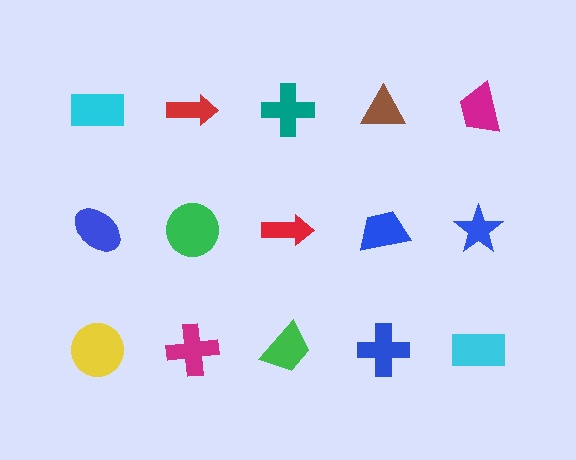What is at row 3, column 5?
A cyan rectangle.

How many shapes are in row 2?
5 shapes.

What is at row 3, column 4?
A blue cross.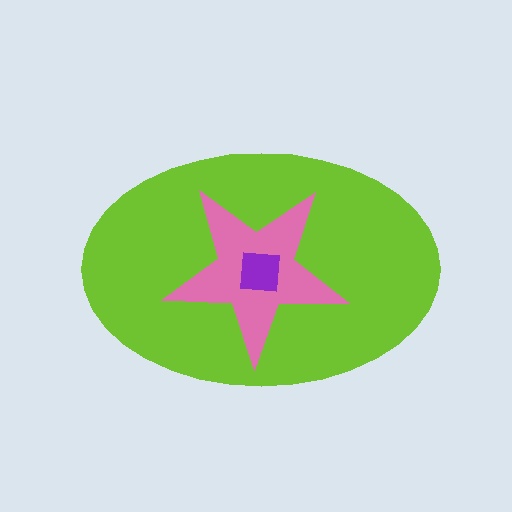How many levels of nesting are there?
3.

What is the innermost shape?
The purple square.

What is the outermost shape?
The lime ellipse.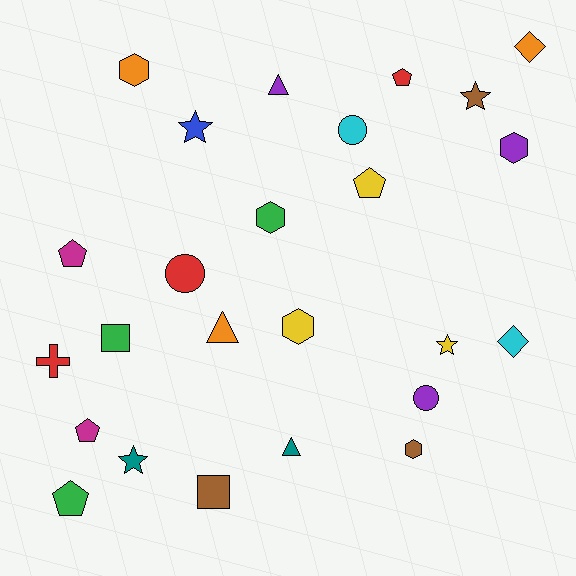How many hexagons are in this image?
There are 5 hexagons.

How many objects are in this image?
There are 25 objects.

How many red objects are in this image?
There are 3 red objects.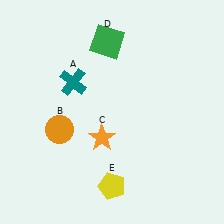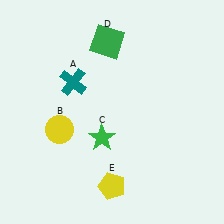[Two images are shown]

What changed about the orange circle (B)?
In Image 1, B is orange. In Image 2, it changed to yellow.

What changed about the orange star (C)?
In Image 1, C is orange. In Image 2, it changed to green.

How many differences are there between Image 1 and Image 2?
There are 2 differences between the two images.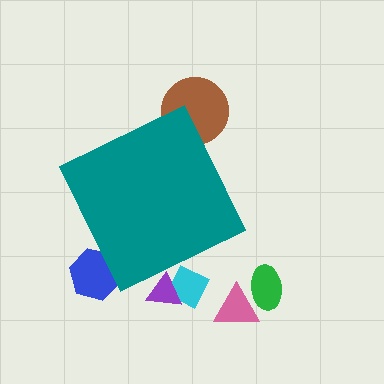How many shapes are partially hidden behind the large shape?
4 shapes are partially hidden.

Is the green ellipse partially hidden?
No, the green ellipse is fully visible.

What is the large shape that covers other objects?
A teal diamond.